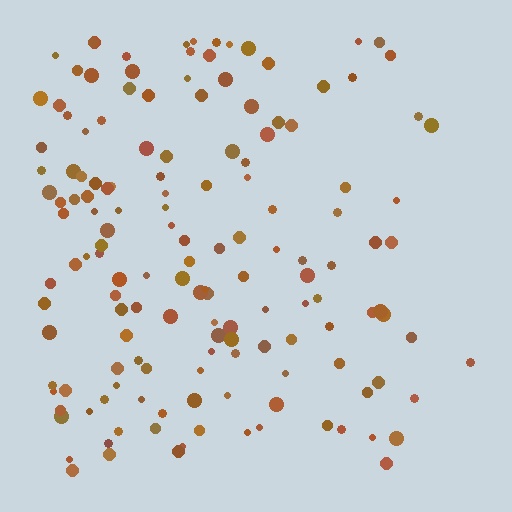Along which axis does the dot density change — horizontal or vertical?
Horizontal.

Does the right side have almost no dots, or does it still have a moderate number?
Still a moderate number, just noticeably fewer than the left.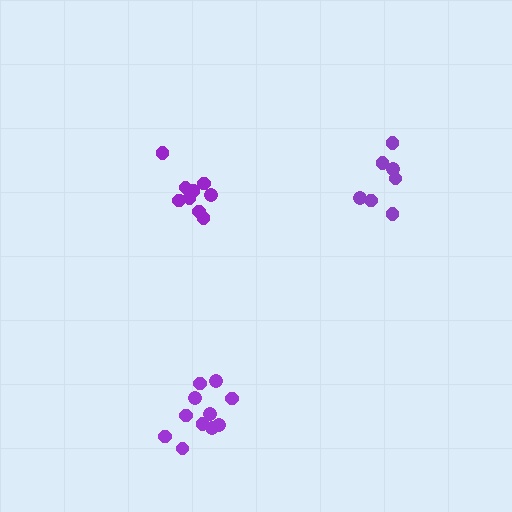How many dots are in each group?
Group 1: 9 dots, Group 2: 7 dots, Group 3: 11 dots (27 total).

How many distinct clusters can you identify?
There are 3 distinct clusters.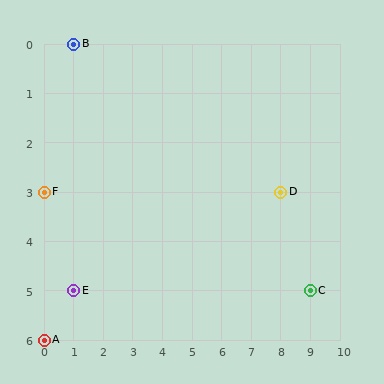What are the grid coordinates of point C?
Point C is at grid coordinates (9, 5).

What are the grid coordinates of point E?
Point E is at grid coordinates (1, 5).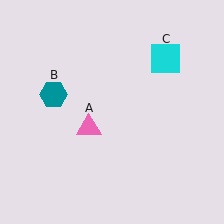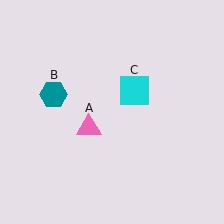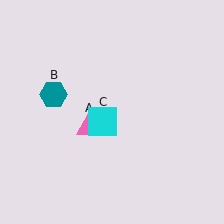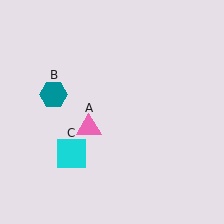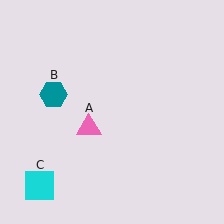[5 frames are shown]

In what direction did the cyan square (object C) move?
The cyan square (object C) moved down and to the left.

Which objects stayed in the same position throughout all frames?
Pink triangle (object A) and teal hexagon (object B) remained stationary.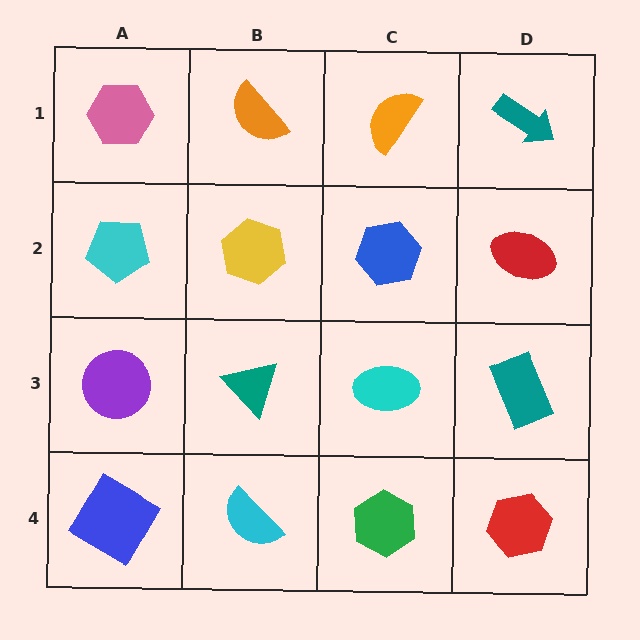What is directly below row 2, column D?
A teal rectangle.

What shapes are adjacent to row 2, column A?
A pink hexagon (row 1, column A), a purple circle (row 3, column A), a yellow hexagon (row 2, column B).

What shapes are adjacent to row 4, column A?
A purple circle (row 3, column A), a cyan semicircle (row 4, column B).